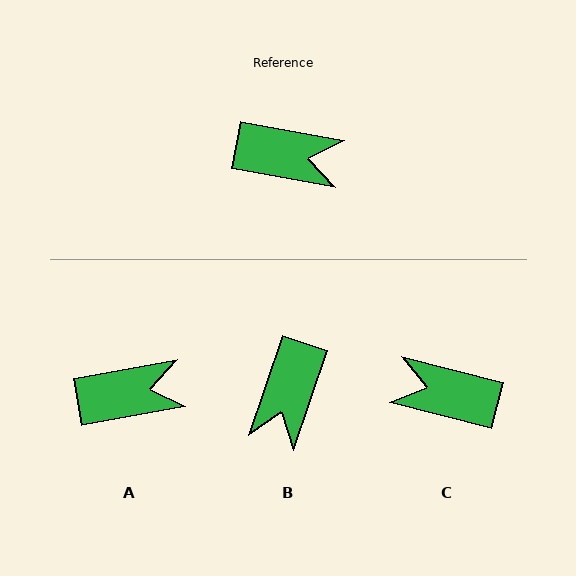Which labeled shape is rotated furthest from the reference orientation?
C, about 176 degrees away.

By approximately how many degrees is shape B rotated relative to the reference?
Approximately 98 degrees clockwise.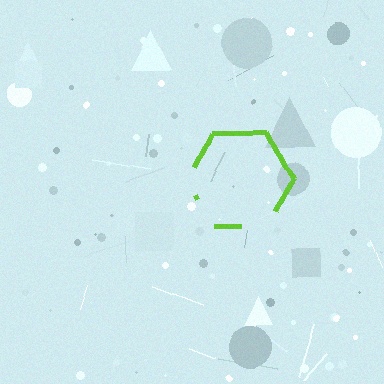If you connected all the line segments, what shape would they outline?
They would outline a hexagon.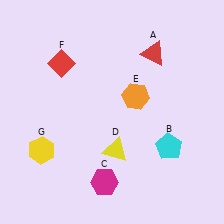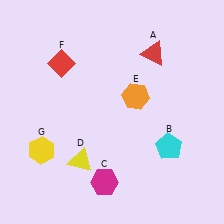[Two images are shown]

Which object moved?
The yellow triangle (D) moved left.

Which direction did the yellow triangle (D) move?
The yellow triangle (D) moved left.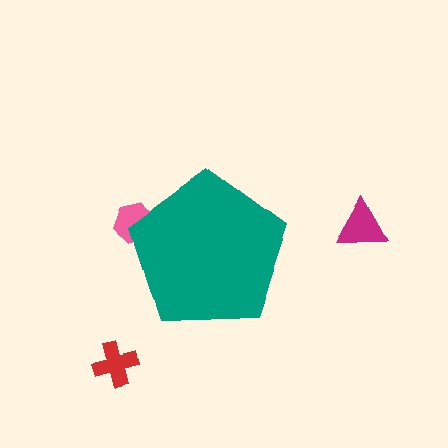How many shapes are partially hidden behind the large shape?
1 shape is partially hidden.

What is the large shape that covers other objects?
A teal pentagon.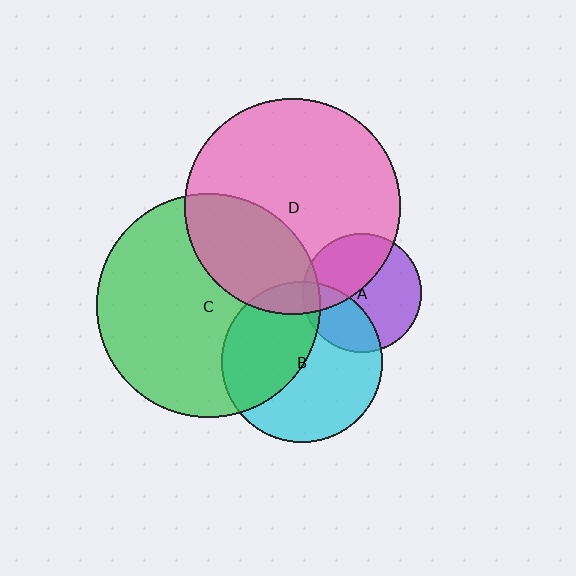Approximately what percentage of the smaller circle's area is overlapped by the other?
Approximately 5%.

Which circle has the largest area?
Circle C (green).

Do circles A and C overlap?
Yes.